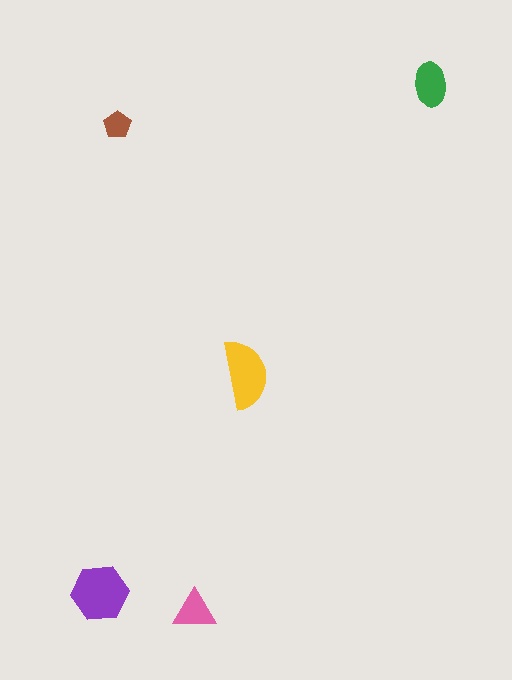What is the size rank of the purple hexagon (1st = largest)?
1st.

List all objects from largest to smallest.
The purple hexagon, the yellow semicircle, the green ellipse, the pink triangle, the brown pentagon.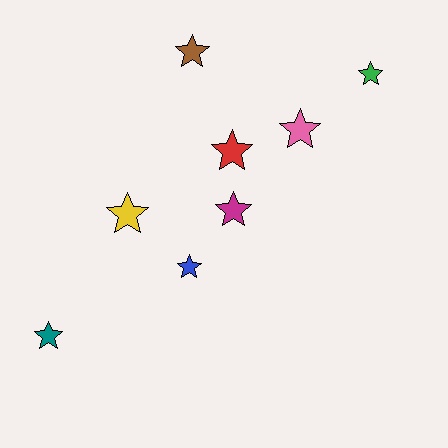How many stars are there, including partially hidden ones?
There are 8 stars.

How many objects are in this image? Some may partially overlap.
There are 8 objects.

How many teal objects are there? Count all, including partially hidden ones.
There is 1 teal object.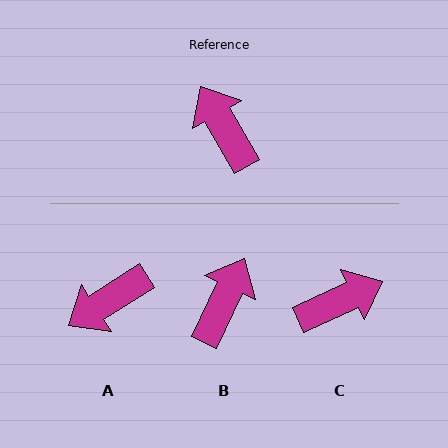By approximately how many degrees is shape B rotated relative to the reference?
Approximately 55 degrees clockwise.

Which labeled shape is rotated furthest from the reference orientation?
C, about 95 degrees away.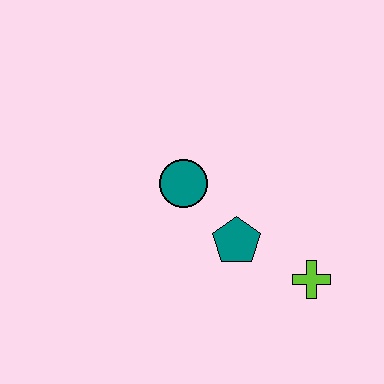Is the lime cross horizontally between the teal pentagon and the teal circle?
No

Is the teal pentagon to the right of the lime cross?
No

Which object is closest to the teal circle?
The teal pentagon is closest to the teal circle.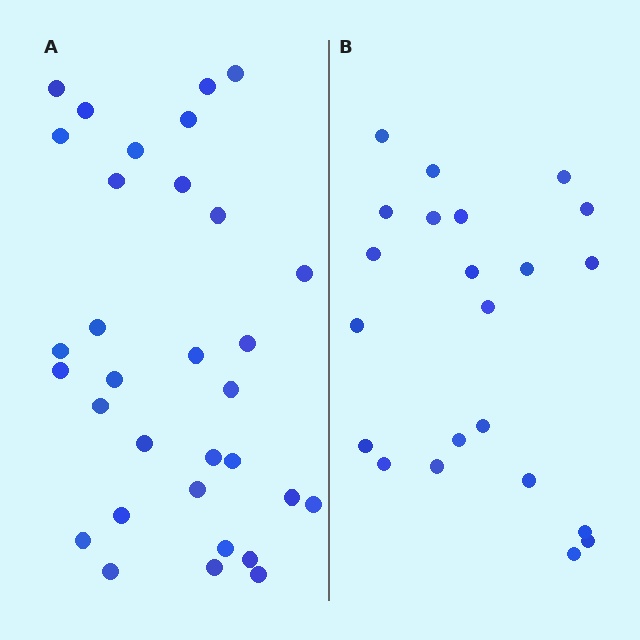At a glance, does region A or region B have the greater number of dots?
Region A (the left region) has more dots.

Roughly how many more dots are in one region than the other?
Region A has roughly 10 or so more dots than region B.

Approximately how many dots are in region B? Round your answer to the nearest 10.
About 20 dots. (The exact count is 22, which rounds to 20.)